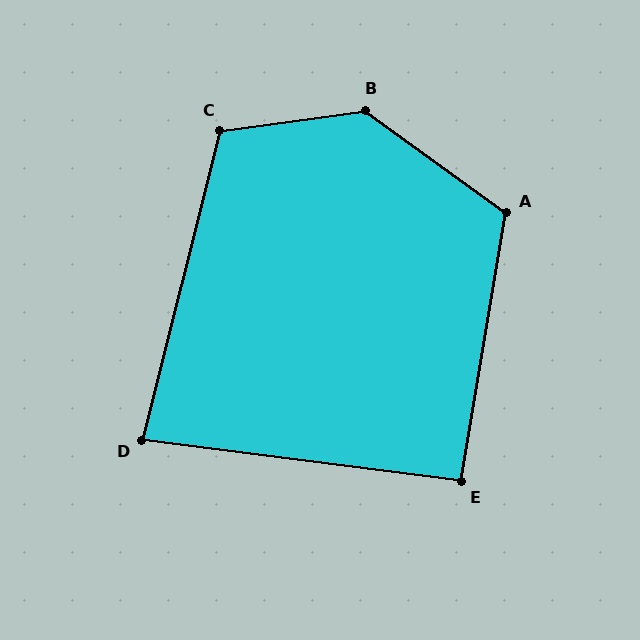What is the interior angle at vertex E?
Approximately 92 degrees (approximately right).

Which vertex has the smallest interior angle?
D, at approximately 83 degrees.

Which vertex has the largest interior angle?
B, at approximately 136 degrees.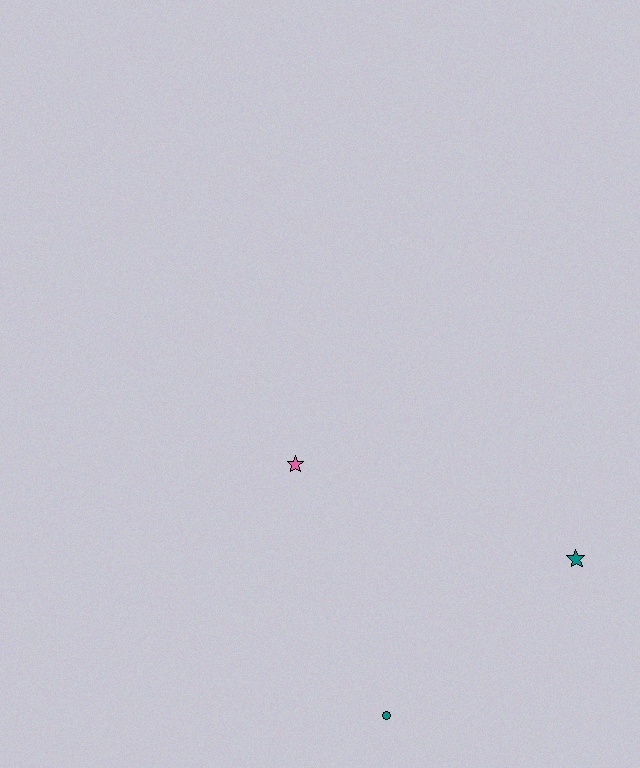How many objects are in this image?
There are 3 objects.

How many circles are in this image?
There is 1 circle.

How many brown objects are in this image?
There are no brown objects.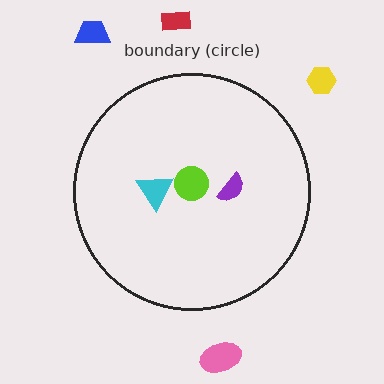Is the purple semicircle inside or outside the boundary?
Inside.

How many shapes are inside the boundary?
3 inside, 4 outside.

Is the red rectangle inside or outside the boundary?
Outside.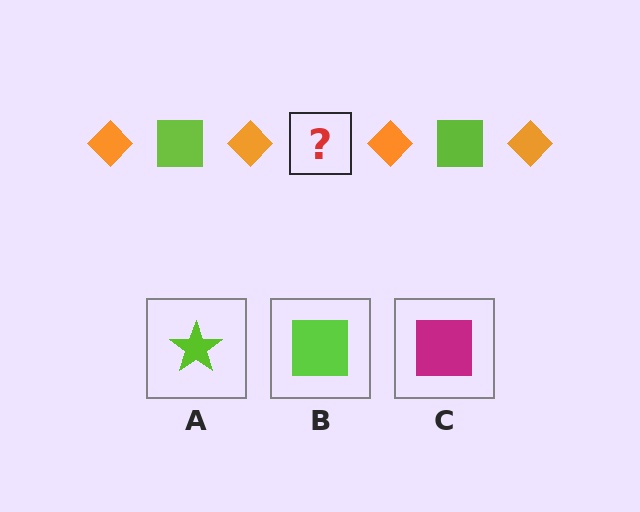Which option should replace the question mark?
Option B.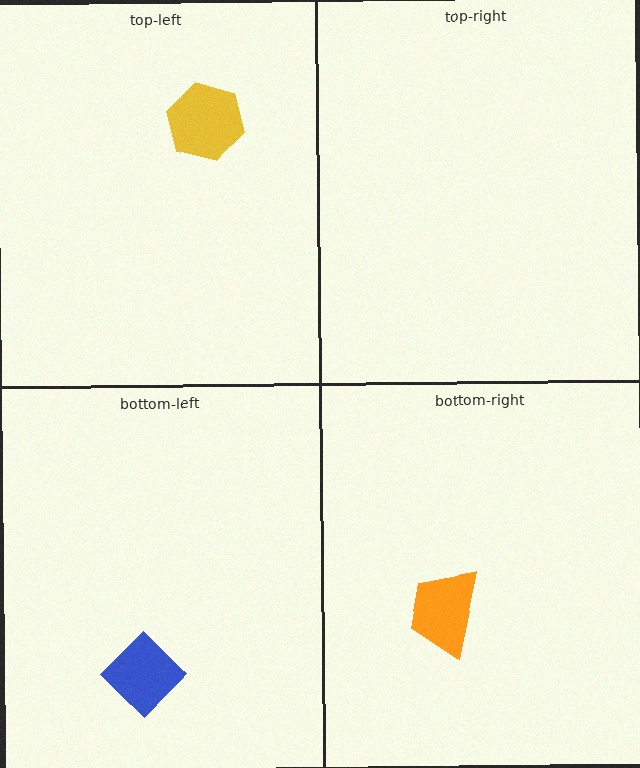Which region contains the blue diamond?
The bottom-left region.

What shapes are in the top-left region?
The yellow hexagon.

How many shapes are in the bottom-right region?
1.